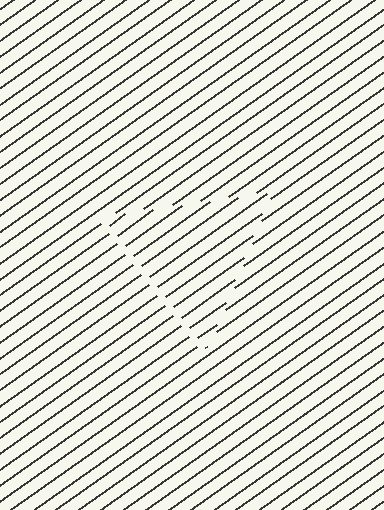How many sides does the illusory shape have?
3 sides — the line-ends trace a triangle.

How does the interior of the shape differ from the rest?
The interior of the shape contains the same grating, shifted by half a period — the contour is defined by the phase discontinuity where line-ends from the inner and outer gratings abut.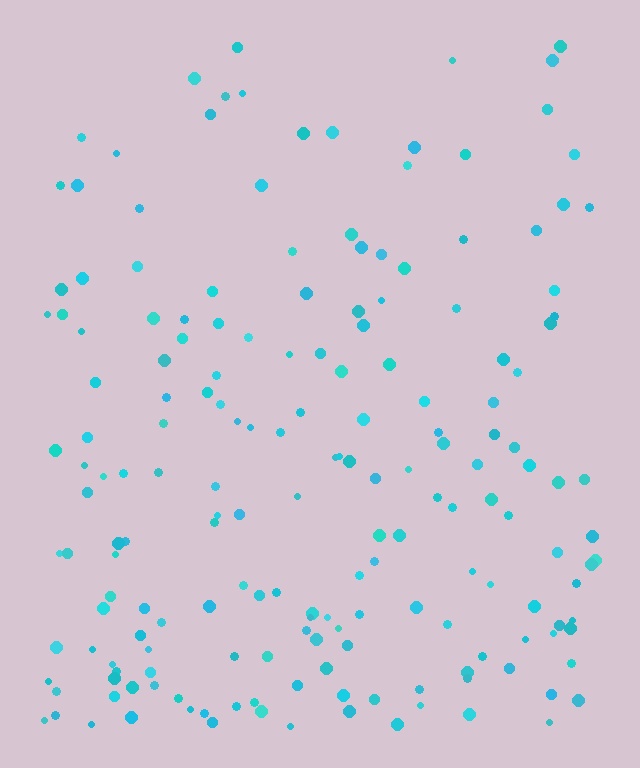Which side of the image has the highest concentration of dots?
The bottom.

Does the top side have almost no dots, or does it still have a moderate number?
Still a moderate number, just noticeably fewer than the bottom.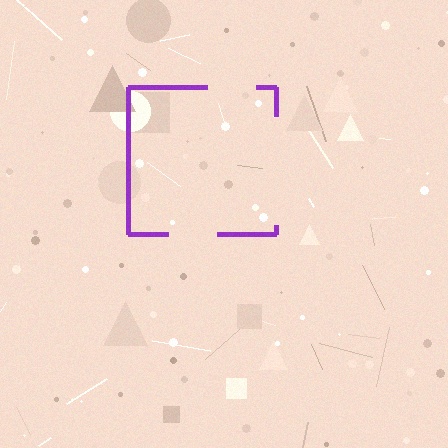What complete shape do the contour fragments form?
The contour fragments form a square.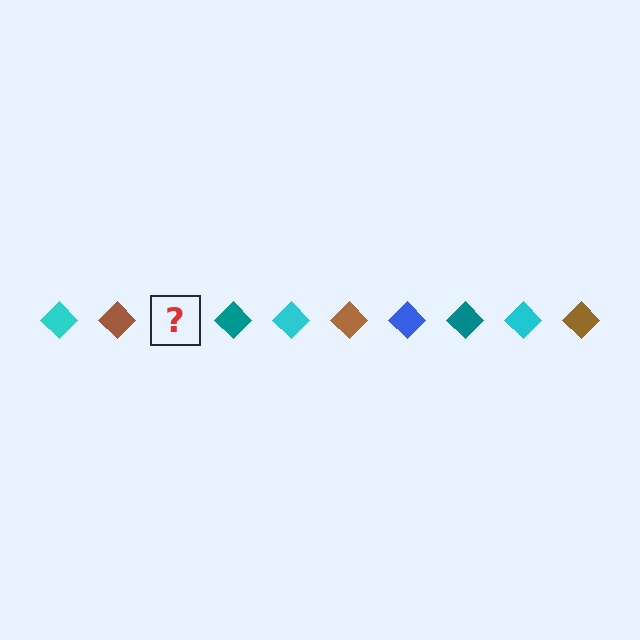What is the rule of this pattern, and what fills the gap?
The rule is that the pattern cycles through cyan, brown, blue, teal diamonds. The gap should be filled with a blue diamond.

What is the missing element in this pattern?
The missing element is a blue diamond.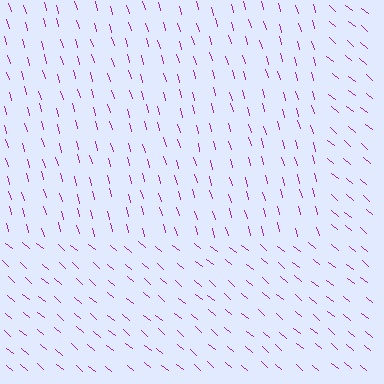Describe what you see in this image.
The image is filled with small purple line segments. A rectangle region in the image has lines oriented differently from the surrounding lines, creating a visible texture boundary.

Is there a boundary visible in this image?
Yes, there is a texture boundary formed by a change in line orientation.